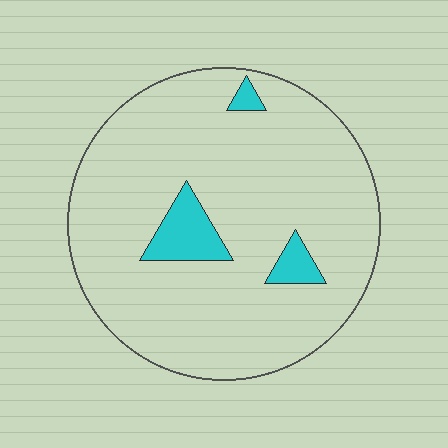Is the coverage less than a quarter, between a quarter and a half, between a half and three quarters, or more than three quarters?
Less than a quarter.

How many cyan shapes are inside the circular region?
3.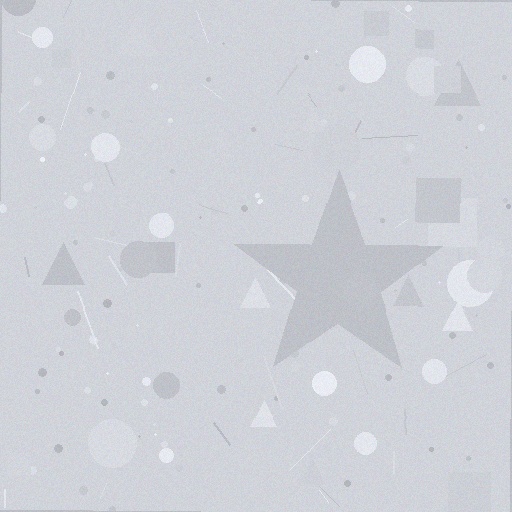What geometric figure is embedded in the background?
A star is embedded in the background.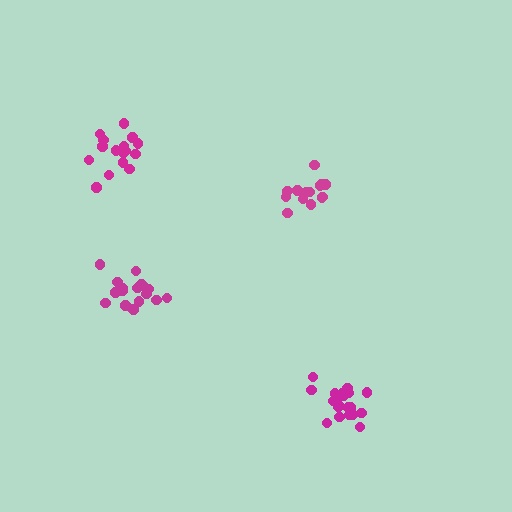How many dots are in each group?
Group 1: 21 dots, Group 2: 18 dots, Group 3: 18 dots, Group 4: 16 dots (73 total).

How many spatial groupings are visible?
There are 4 spatial groupings.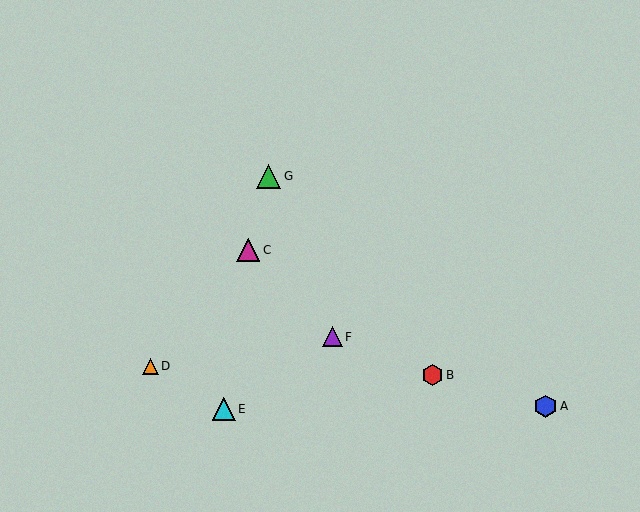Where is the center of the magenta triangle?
The center of the magenta triangle is at (248, 250).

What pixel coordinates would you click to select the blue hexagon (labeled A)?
Click at (546, 406) to select the blue hexagon A.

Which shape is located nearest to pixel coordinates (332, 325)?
The purple triangle (labeled F) at (332, 337) is nearest to that location.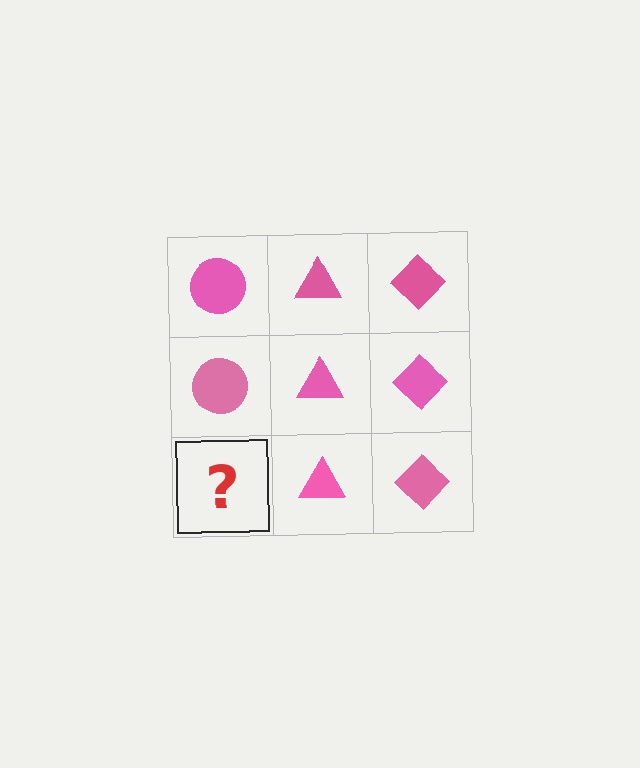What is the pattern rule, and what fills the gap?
The rule is that each column has a consistent shape. The gap should be filled with a pink circle.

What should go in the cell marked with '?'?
The missing cell should contain a pink circle.